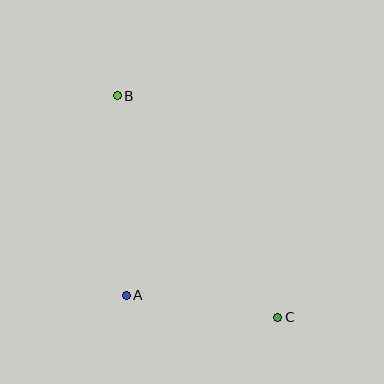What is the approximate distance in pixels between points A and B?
The distance between A and B is approximately 200 pixels.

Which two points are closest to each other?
Points A and C are closest to each other.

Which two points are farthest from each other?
Points B and C are farthest from each other.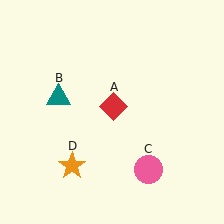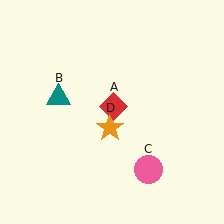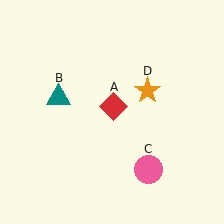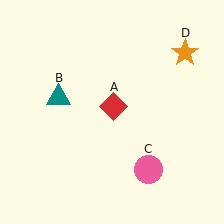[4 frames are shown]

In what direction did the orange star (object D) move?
The orange star (object D) moved up and to the right.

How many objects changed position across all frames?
1 object changed position: orange star (object D).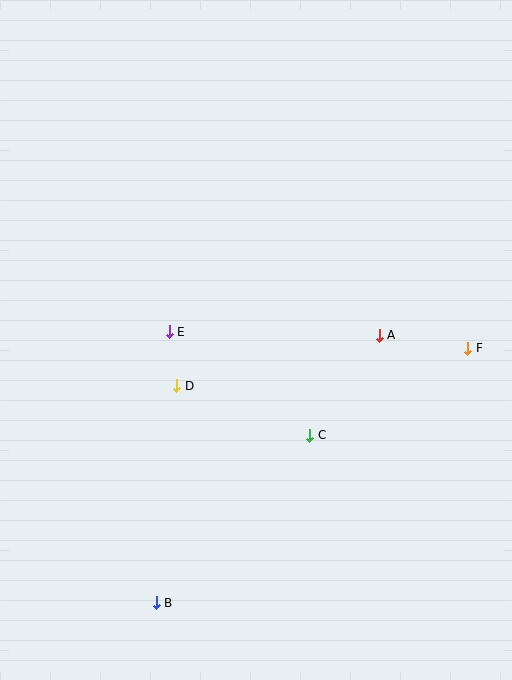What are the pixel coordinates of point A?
Point A is at (379, 335).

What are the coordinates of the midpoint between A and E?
The midpoint between A and E is at (274, 334).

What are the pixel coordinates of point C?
Point C is at (310, 435).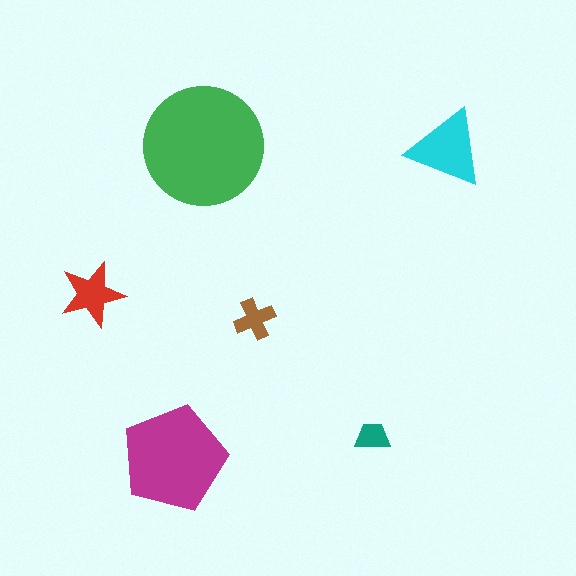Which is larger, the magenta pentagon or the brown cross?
The magenta pentagon.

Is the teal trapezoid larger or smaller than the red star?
Smaller.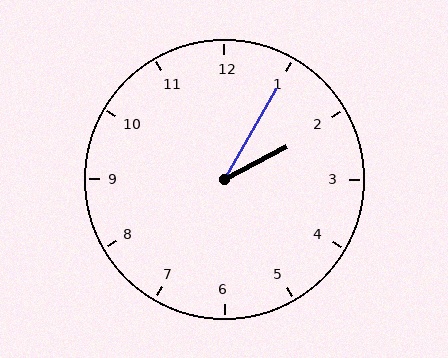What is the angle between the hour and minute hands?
Approximately 32 degrees.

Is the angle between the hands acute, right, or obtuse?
It is acute.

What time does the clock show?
2:05.